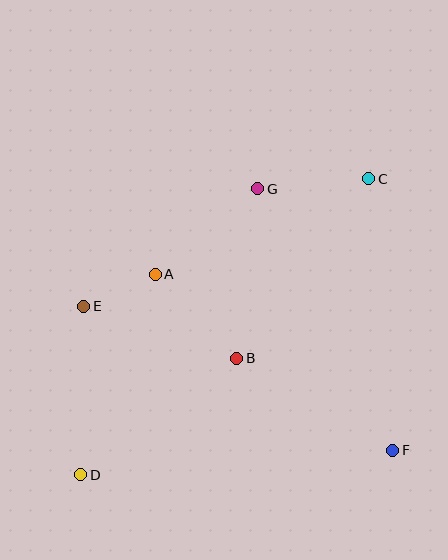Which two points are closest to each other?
Points A and E are closest to each other.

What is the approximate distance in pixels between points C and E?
The distance between C and E is approximately 312 pixels.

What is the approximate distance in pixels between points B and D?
The distance between B and D is approximately 194 pixels.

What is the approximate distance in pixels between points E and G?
The distance between E and G is approximately 210 pixels.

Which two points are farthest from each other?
Points C and D are farthest from each other.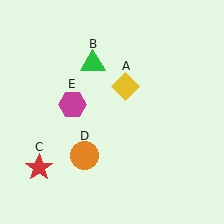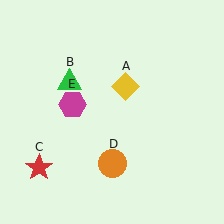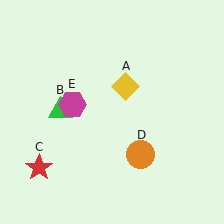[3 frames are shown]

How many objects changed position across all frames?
2 objects changed position: green triangle (object B), orange circle (object D).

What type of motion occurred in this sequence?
The green triangle (object B), orange circle (object D) rotated counterclockwise around the center of the scene.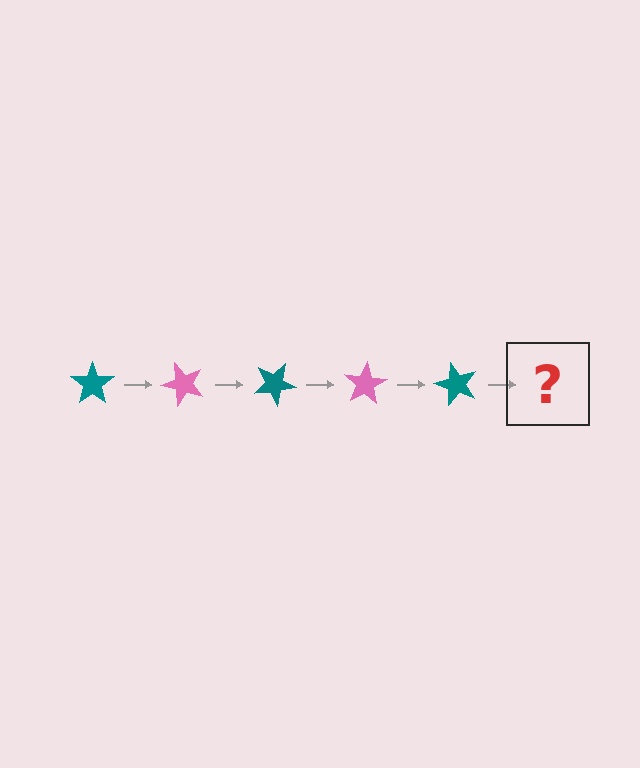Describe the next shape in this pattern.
It should be a pink star, rotated 250 degrees from the start.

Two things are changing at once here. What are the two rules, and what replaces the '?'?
The two rules are that it rotates 50 degrees each step and the color cycles through teal and pink. The '?' should be a pink star, rotated 250 degrees from the start.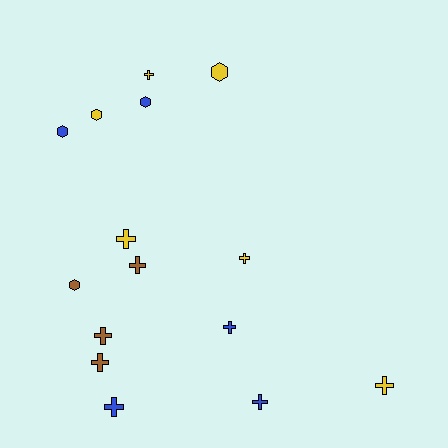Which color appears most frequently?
Yellow, with 6 objects.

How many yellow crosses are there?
There are 4 yellow crosses.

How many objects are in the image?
There are 15 objects.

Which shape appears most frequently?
Cross, with 10 objects.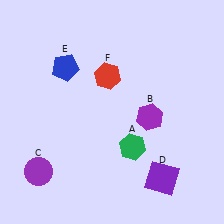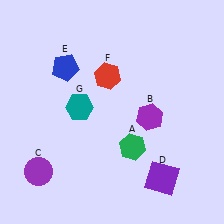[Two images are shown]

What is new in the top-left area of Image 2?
A teal hexagon (G) was added in the top-left area of Image 2.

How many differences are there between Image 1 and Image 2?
There is 1 difference between the two images.